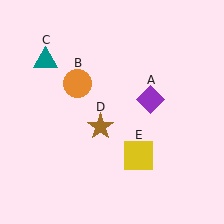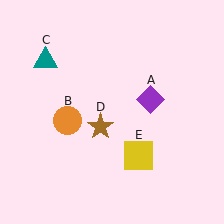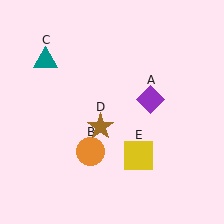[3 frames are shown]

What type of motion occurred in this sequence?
The orange circle (object B) rotated counterclockwise around the center of the scene.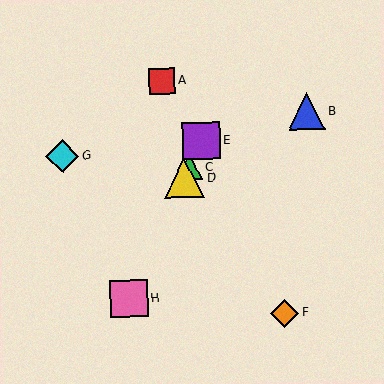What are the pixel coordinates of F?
Object F is at (284, 313).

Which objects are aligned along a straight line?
Objects C, D, E, H are aligned along a straight line.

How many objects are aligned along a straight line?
4 objects (C, D, E, H) are aligned along a straight line.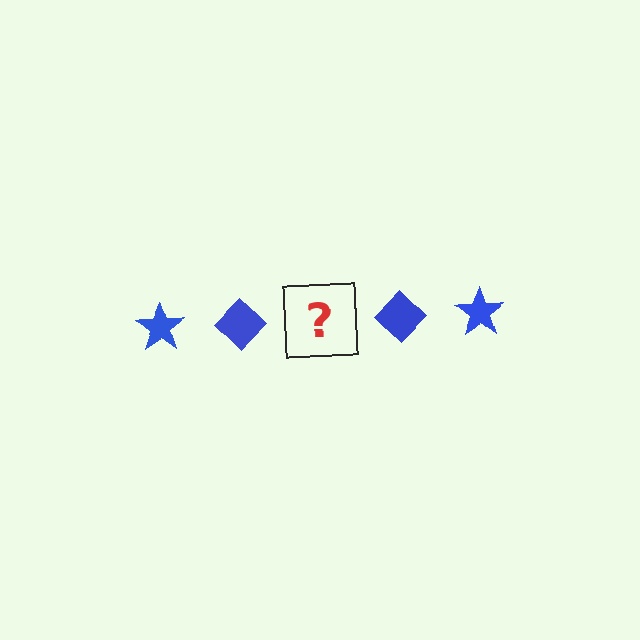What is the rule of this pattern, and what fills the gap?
The rule is that the pattern cycles through star, diamond shapes in blue. The gap should be filled with a blue star.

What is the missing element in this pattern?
The missing element is a blue star.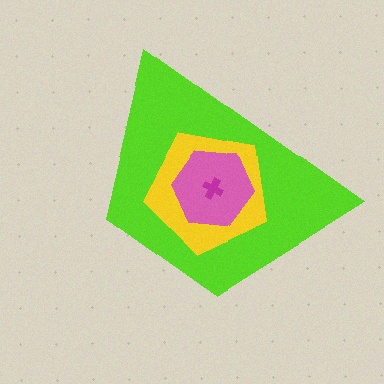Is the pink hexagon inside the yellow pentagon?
Yes.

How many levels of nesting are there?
4.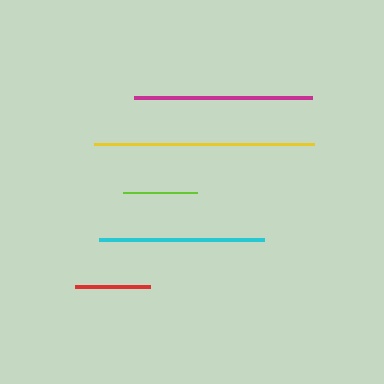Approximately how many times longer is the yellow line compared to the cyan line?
The yellow line is approximately 1.3 times the length of the cyan line.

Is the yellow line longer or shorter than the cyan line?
The yellow line is longer than the cyan line.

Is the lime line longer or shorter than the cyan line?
The cyan line is longer than the lime line.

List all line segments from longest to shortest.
From longest to shortest: yellow, magenta, cyan, red, lime.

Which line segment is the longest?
The yellow line is the longest at approximately 220 pixels.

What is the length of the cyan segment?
The cyan segment is approximately 165 pixels long.